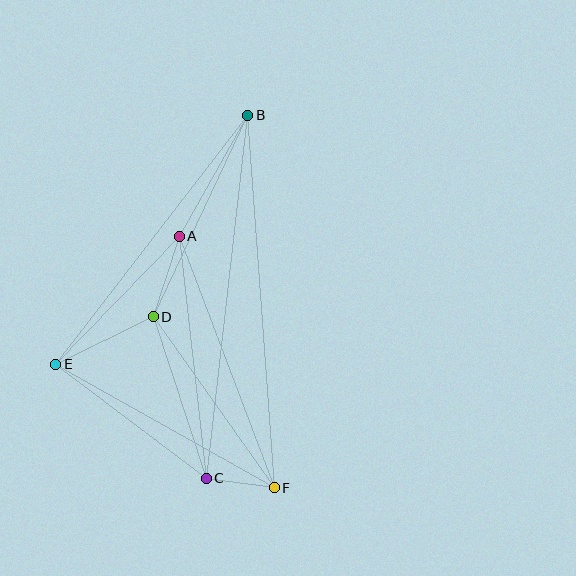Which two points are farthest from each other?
Points B and F are farthest from each other.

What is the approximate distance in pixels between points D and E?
The distance between D and E is approximately 108 pixels.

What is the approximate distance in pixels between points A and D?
The distance between A and D is approximately 84 pixels.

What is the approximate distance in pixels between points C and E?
The distance between C and E is approximately 189 pixels.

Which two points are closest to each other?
Points C and F are closest to each other.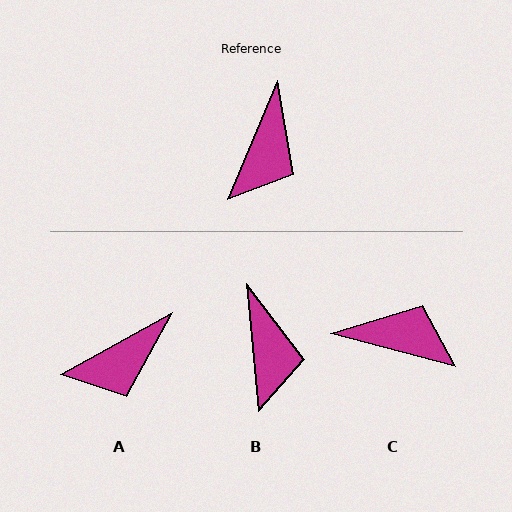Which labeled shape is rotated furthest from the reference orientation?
C, about 98 degrees away.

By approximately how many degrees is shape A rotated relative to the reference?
Approximately 39 degrees clockwise.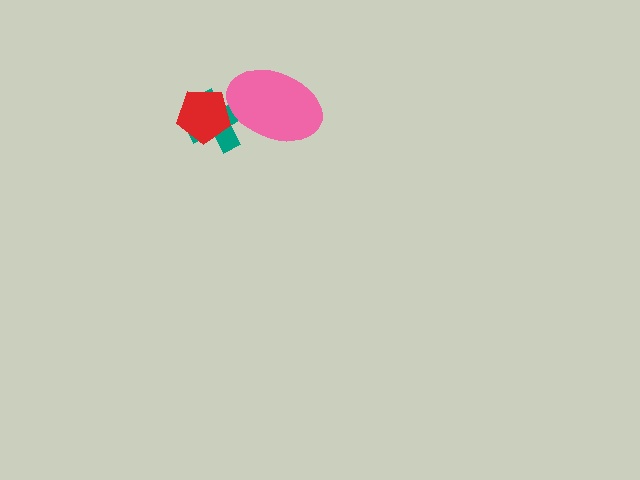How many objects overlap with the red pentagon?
1 object overlaps with the red pentagon.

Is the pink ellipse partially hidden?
No, no other shape covers it.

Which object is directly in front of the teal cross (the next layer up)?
The red pentagon is directly in front of the teal cross.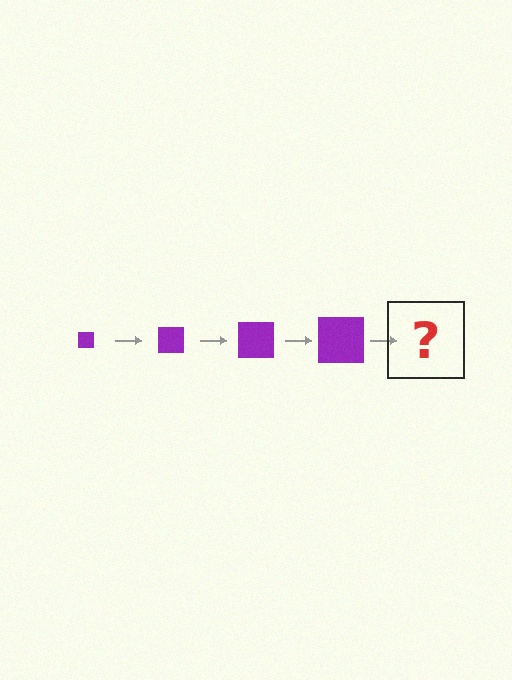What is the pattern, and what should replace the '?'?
The pattern is that the square gets progressively larger each step. The '?' should be a purple square, larger than the previous one.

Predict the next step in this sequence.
The next step is a purple square, larger than the previous one.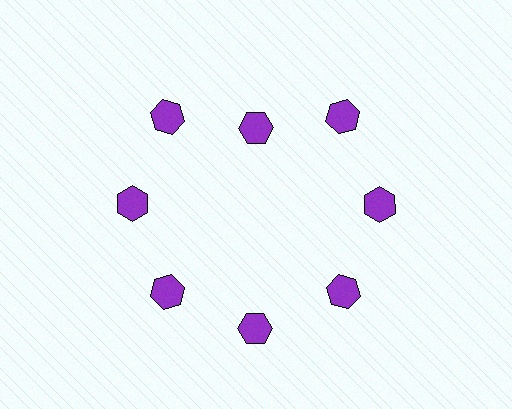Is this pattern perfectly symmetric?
No. The 8 purple hexagons are arranged in a ring, but one element near the 12 o'clock position is pulled inward toward the center, breaking the 8-fold rotational symmetry.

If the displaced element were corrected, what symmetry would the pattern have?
It would have 8-fold rotational symmetry — the pattern would map onto itself every 45 degrees.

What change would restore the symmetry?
The symmetry would be restored by moving it outward, back onto the ring so that all 8 hexagons sit at equal angles and equal distance from the center.